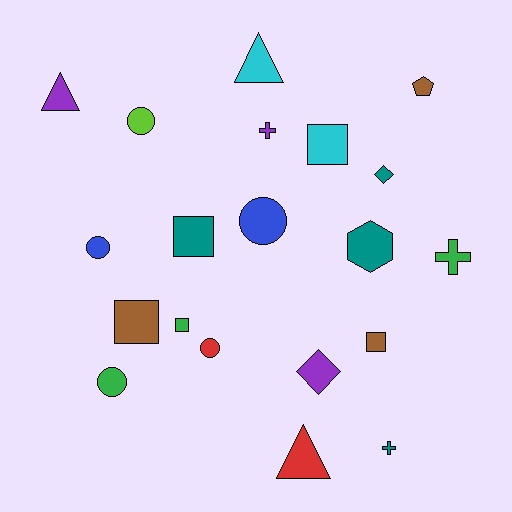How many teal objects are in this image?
There are 4 teal objects.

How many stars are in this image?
There are no stars.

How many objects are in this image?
There are 20 objects.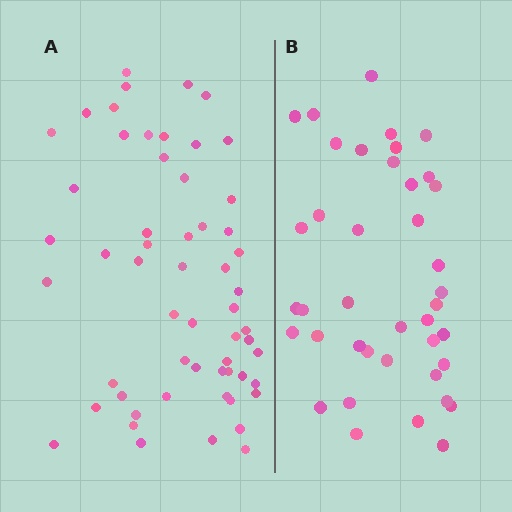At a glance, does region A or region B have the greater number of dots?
Region A (the left region) has more dots.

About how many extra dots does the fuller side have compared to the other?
Region A has approximately 15 more dots than region B.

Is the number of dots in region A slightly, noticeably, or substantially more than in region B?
Region A has noticeably more, but not dramatically so. The ratio is roughly 1.4 to 1.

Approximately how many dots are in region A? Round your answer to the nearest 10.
About 60 dots. (The exact count is 57, which rounds to 60.)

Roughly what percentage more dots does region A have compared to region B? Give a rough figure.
About 40% more.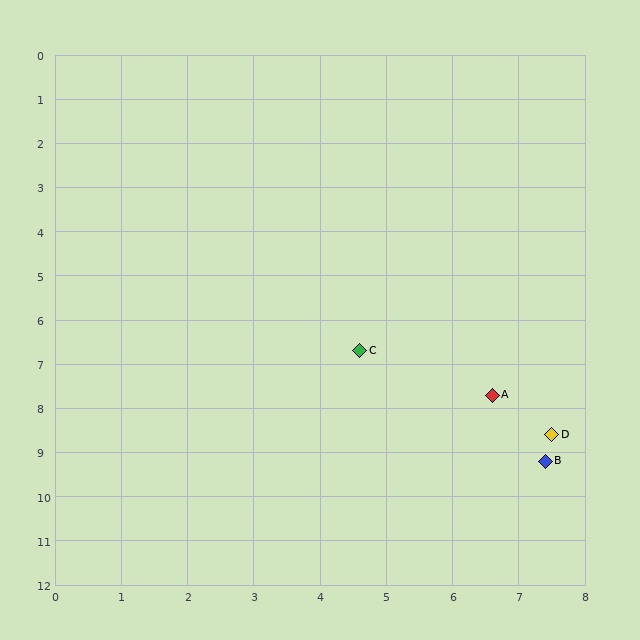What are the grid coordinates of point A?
Point A is at approximately (6.6, 7.7).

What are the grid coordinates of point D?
Point D is at approximately (7.5, 8.6).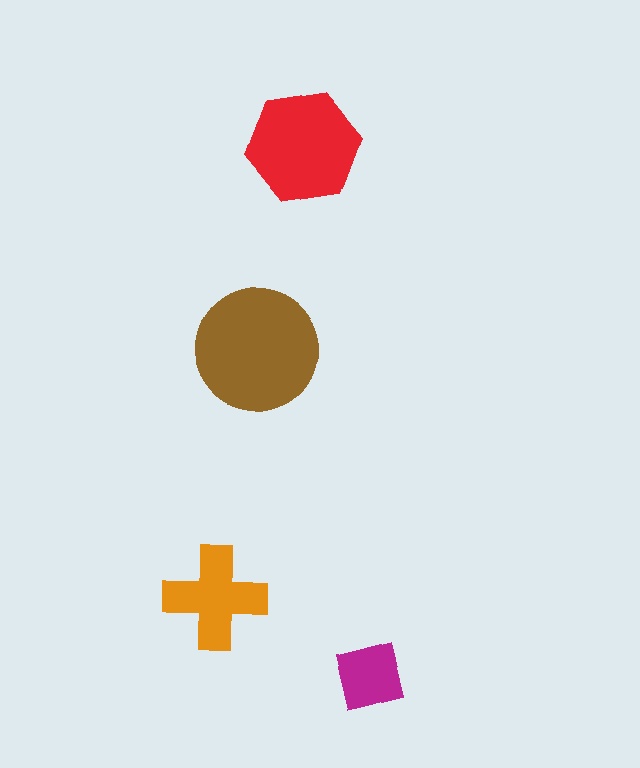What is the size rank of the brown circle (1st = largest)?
1st.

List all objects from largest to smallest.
The brown circle, the red hexagon, the orange cross, the magenta square.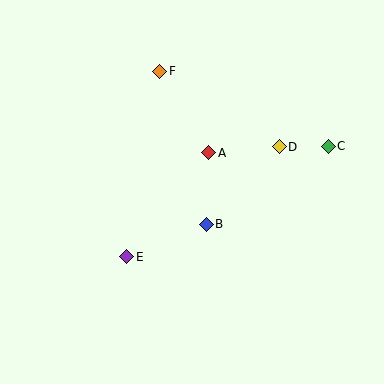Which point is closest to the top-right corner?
Point C is closest to the top-right corner.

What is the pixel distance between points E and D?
The distance between E and D is 188 pixels.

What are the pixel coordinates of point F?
Point F is at (160, 71).